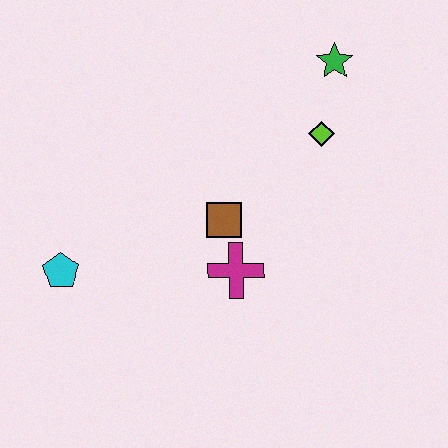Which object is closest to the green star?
The lime diamond is closest to the green star.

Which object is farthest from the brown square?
The green star is farthest from the brown square.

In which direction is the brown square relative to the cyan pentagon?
The brown square is to the right of the cyan pentagon.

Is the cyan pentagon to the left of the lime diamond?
Yes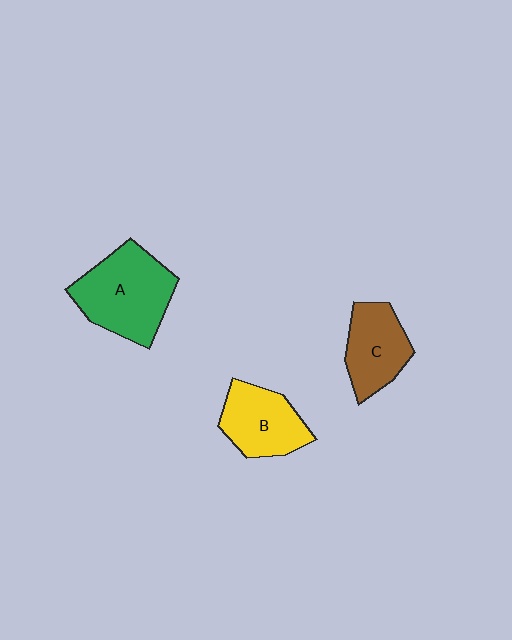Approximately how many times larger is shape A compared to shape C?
Approximately 1.5 times.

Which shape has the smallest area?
Shape C (brown).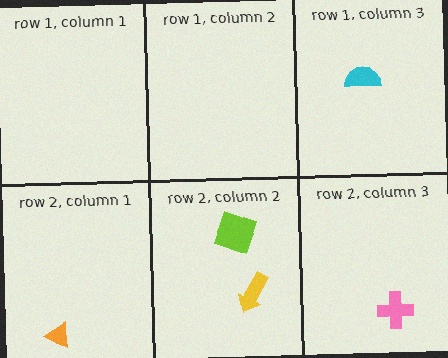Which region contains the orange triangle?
The row 2, column 1 region.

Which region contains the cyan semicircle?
The row 1, column 3 region.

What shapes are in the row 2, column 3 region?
The pink cross.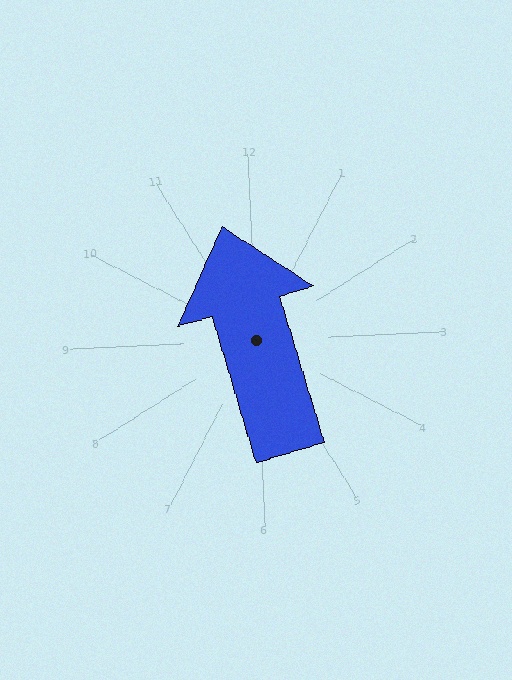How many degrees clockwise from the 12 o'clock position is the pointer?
Approximately 346 degrees.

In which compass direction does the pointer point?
North.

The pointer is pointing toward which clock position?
Roughly 12 o'clock.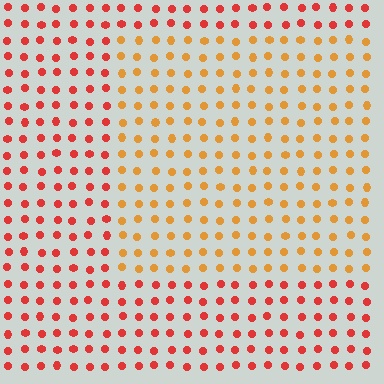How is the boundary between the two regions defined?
The boundary is defined purely by a slight shift in hue (about 34 degrees). Spacing, size, and orientation are identical on both sides.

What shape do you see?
I see a rectangle.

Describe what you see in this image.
The image is filled with small red elements in a uniform arrangement. A rectangle-shaped region is visible where the elements are tinted to a slightly different hue, forming a subtle color boundary.